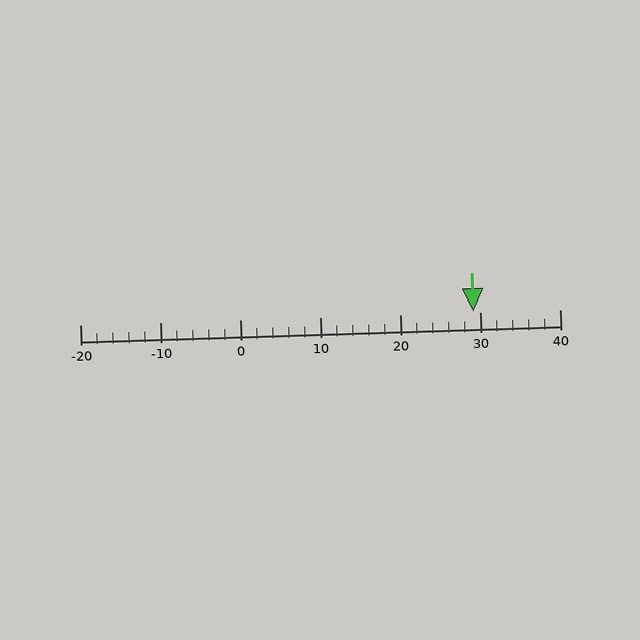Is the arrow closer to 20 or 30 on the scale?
The arrow is closer to 30.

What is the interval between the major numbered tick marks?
The major tick marks are spaced 10 units apart.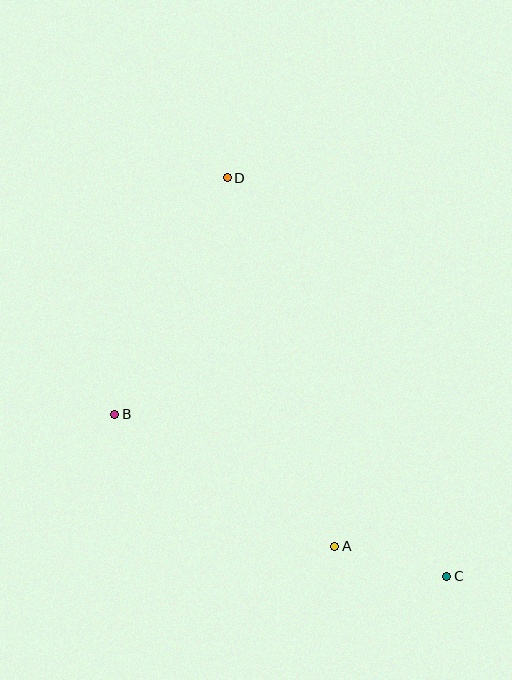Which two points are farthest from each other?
Points C and D are farthest from each other.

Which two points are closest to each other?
Points A and C are closest to each other.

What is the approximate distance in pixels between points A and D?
The distance between A and D is approximately 384 pixels.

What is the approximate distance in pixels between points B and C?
The distance between B and C is approximately 370 pixels.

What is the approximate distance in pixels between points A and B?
The distance between A and B is approximately 256 pixels.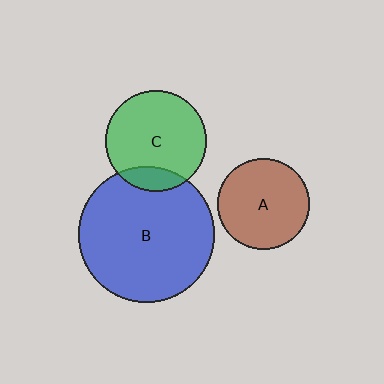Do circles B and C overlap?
Yes.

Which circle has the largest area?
Circle B (blue).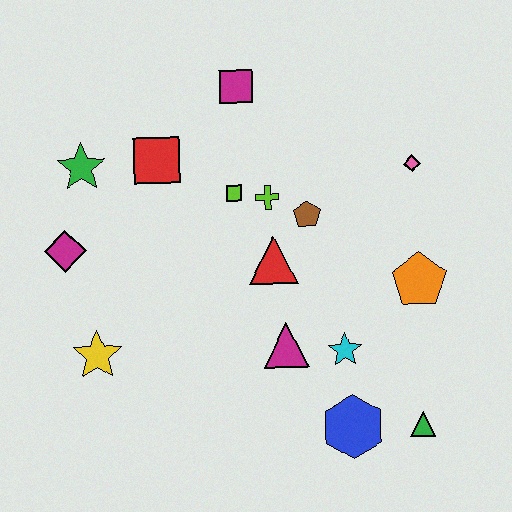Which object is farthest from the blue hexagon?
The green star is farthest from the blue hexagon.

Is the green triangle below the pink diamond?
Yes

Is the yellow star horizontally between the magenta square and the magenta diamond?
Yes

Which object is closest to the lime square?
The lime cross is closest to the lime square.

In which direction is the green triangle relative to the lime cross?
The green triangle is below the lime cross.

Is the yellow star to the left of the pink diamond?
Yes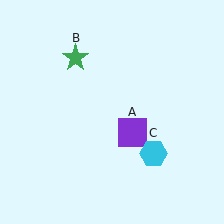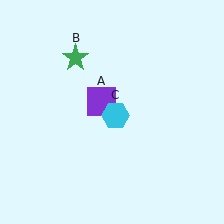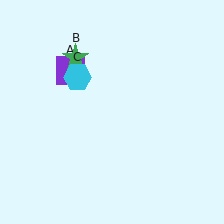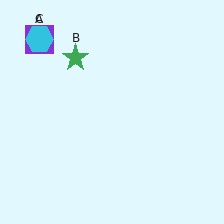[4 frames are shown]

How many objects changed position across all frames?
2 objects changed position: purple square (object A), cyan hexagon (object C).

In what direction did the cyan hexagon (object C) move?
The cyan hexagon (object C) moved up and to the left.